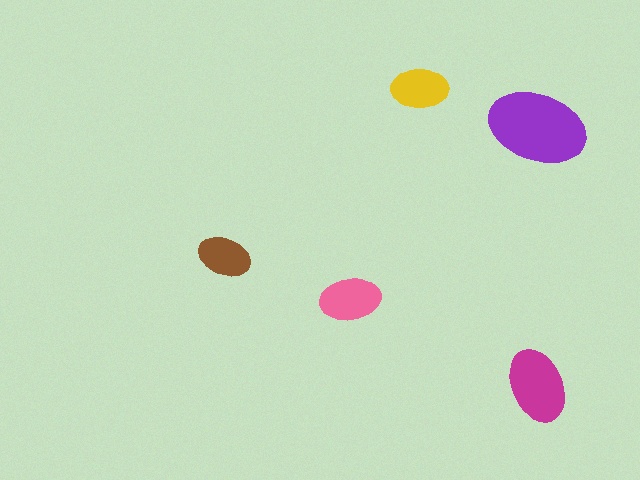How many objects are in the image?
There are 5 objects in the image.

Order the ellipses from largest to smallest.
the purple one, the magenta one, the pink one, the yellow one, the brown one.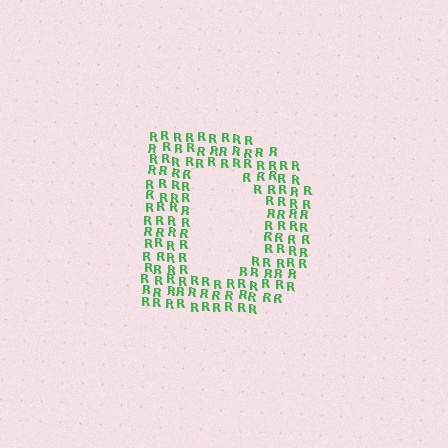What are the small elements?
The small elements are letter R's.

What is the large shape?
The large shape is the letter D.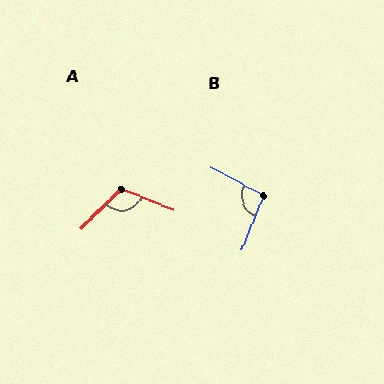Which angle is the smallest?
B, at approximately 96 degrees.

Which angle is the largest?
A, at approximately 114 degrees.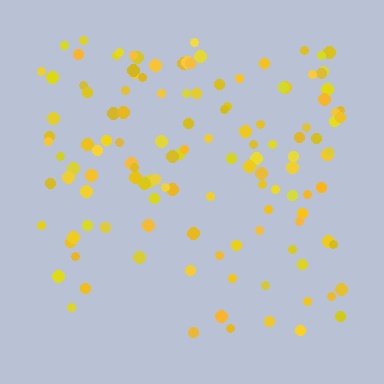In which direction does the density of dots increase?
From bottom to top, with the top side densest.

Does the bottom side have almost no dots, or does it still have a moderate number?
Still a moderate number, just noticeably fewer than the top.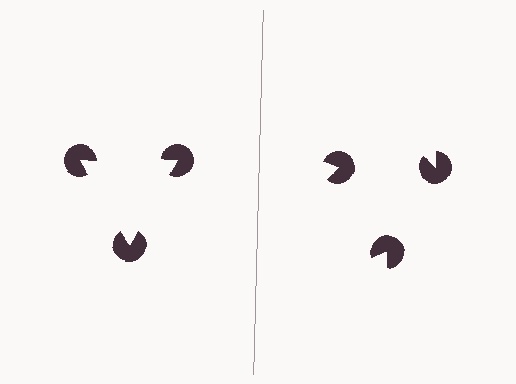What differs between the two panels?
The pac-man discs are positioned identically on both sides; only the wedge orientations differ. On the left they align to a triangle; on the right they are misaligned.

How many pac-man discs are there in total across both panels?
6 — 3 on each side.